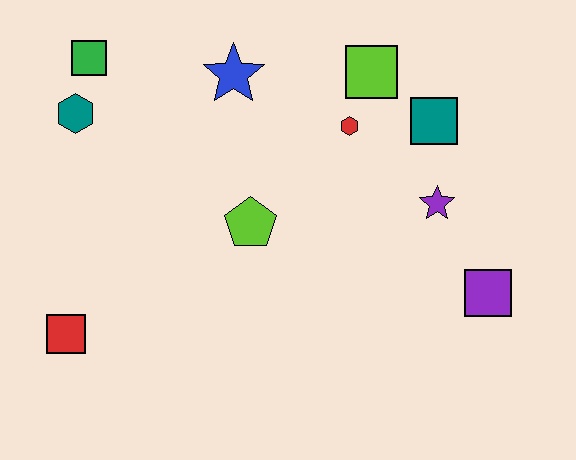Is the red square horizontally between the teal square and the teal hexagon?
No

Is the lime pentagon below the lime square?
Yes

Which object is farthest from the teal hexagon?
The purple square is farthest from the teal hexagon.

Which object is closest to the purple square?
The purple star is closest to the purple square.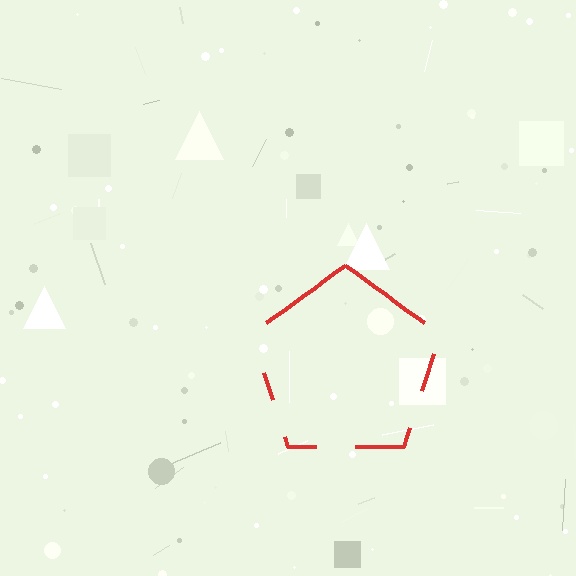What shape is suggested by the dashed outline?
The dashed outline suggests a pentagon.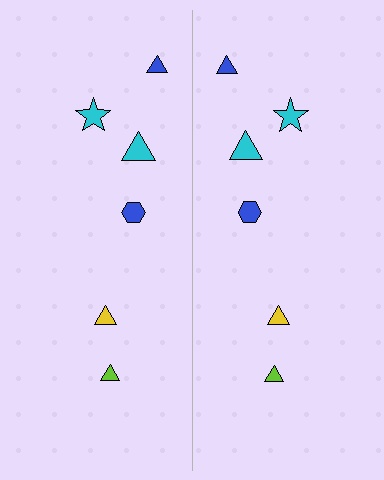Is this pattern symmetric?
Yes, this pattern has bilateral (reflection) symmetry.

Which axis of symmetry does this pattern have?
The pattern has a vertical axis of symmetry running through the center of the image.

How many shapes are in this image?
There are 12 shapes in this image.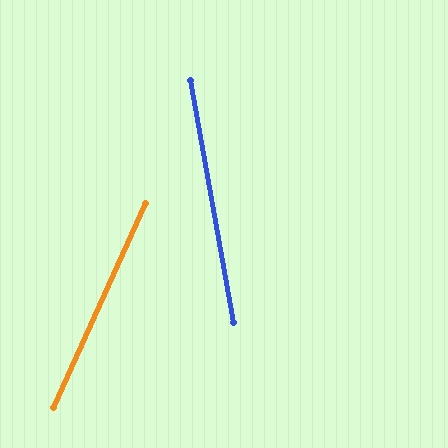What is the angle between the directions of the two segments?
Approximately 34 degrees.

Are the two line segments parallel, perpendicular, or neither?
Neither parallel nor perpendicular — they differ by about 34°.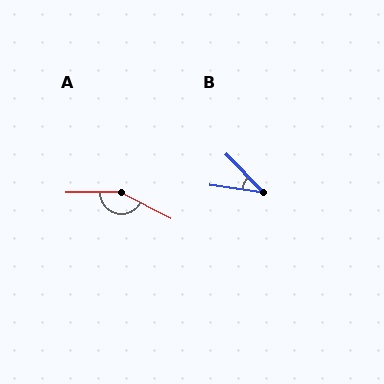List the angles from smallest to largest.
B (38°), A (153°).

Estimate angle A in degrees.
Approximately 153 degrees.